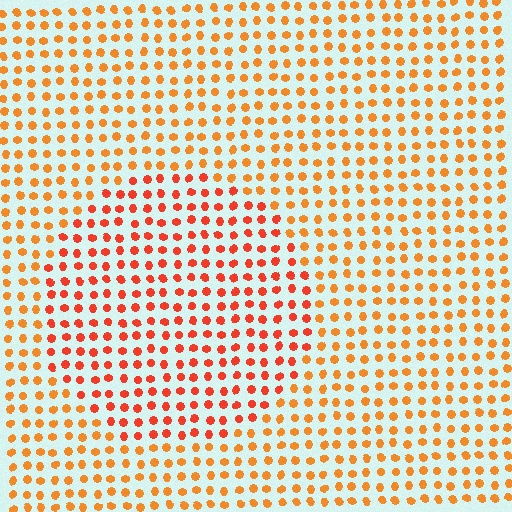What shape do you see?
I see a circle.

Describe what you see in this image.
The image is filled with small orange elements in a uniform arrangement. A circle-shaped region is visible where the elements are tinted to a slightly different hue, forming a subtle color boundary.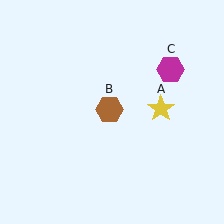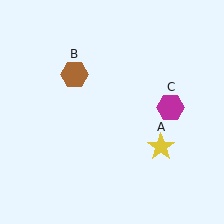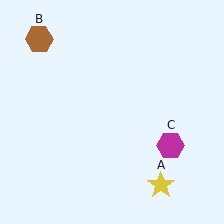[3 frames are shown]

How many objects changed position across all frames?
3 objects changed position: yellow star (object A), brown hexagon (object B), magenta hexagon (object C).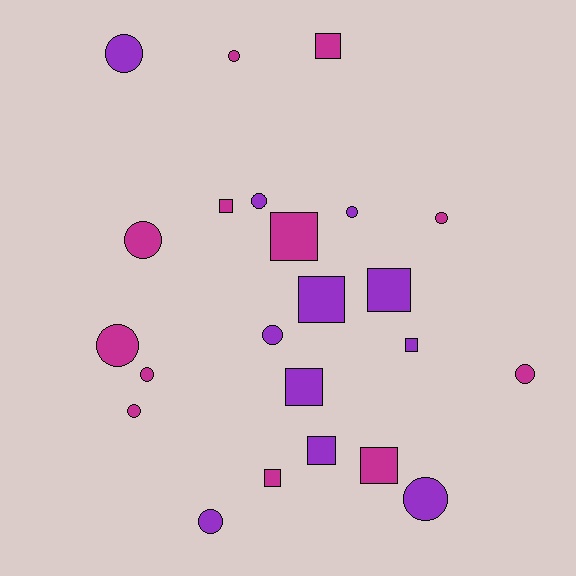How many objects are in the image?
There are 23 objects.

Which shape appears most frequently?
Circle, with 13 objects.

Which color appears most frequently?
Magenta, with 12 objects.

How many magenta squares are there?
There are 5 magenta squares.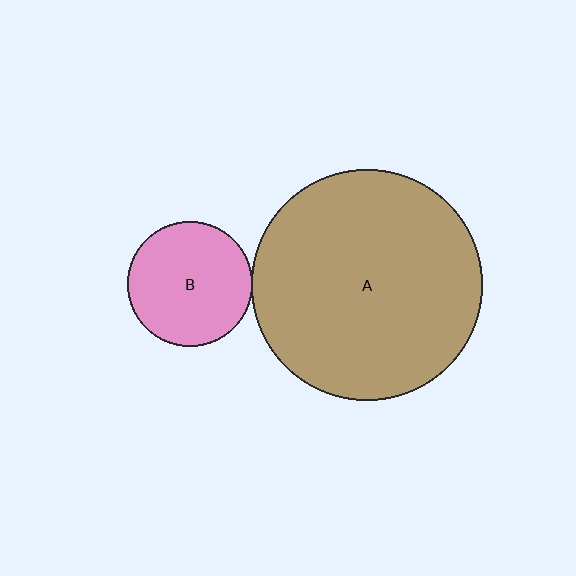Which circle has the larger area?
Circle A (brown).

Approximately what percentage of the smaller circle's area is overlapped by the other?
Approximately 5%.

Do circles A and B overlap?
Yes.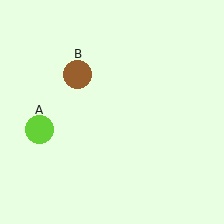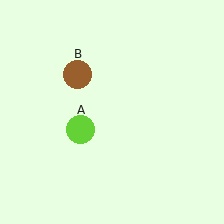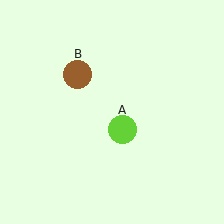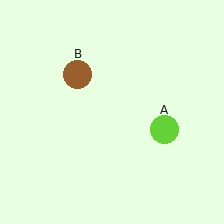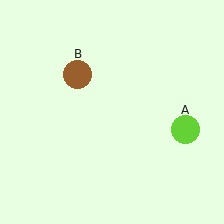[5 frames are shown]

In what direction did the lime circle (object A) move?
The lime circle (object A) moved right.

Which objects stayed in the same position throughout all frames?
Brown circle (object B) remained stationary.